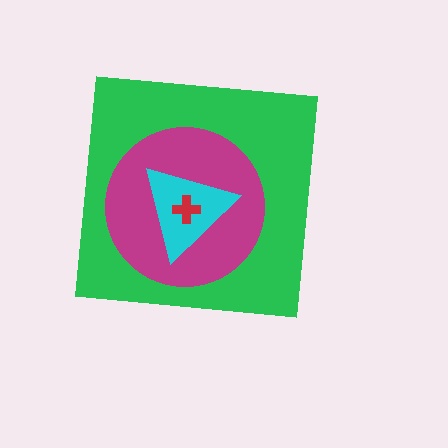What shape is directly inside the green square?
The magenta circle.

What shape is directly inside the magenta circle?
The cyan triangle.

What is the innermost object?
The red cross.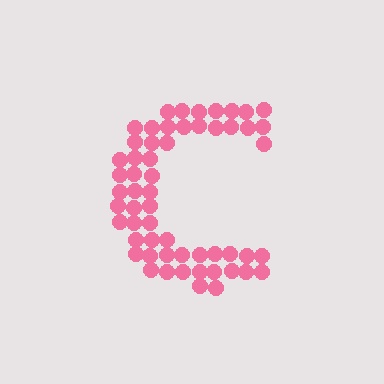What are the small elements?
The small elements are circles.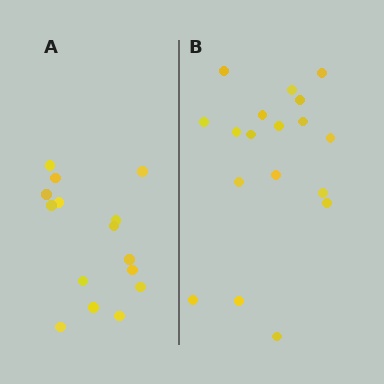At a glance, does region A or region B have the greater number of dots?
Region B (the right region) has more dots.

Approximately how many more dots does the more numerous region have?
Region B has just a few more — roughly 2 or 3 more dots than region A.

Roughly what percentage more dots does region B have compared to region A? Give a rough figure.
About 20% more.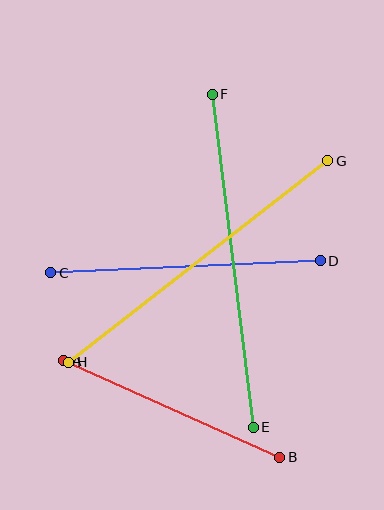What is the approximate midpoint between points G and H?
The midpoint is at approximately (198, 262) pixels.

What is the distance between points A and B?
The distance is approximately 236 pixels.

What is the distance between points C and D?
The distance is approximately 270 pixels.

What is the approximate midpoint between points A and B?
The midpoint is at approximately (172, 409) pixels.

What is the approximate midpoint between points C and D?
The midpoint is at approximately (185, 267) pixels.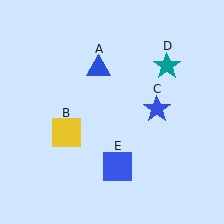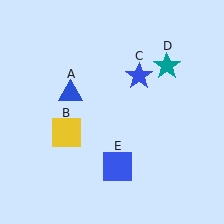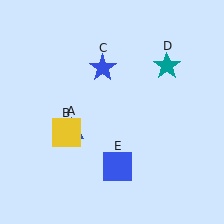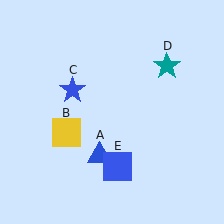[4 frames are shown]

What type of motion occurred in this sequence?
The blue triangle (object A), blue star (object C) rotated counterclockwise around the center of the scene.